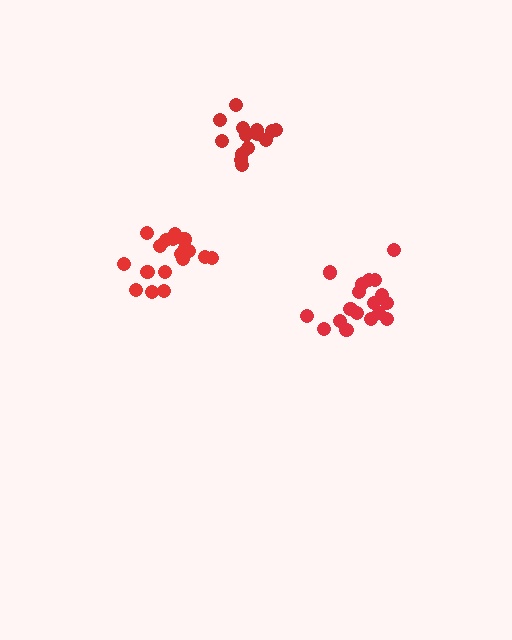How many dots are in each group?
Group 1: 18 dots, Group 2: 15 dots, Group 3: 18 dots (51 total).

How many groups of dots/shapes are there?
There are 3 groups.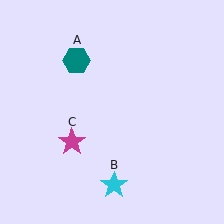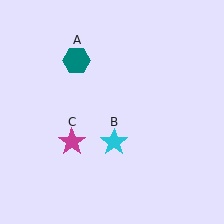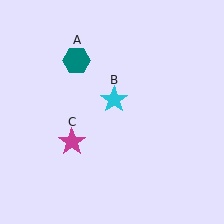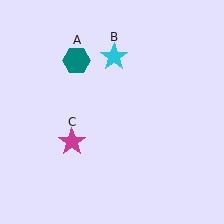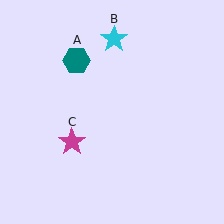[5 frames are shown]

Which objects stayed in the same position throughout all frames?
Teal hexagon (object A) and magenta star (object C) remained stationary.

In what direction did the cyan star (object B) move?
The cyan star (object B) moved up.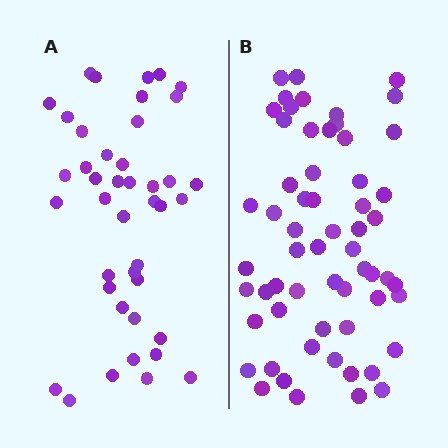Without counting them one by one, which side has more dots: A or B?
Region B (the right region) has more dots.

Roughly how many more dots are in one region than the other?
Region B has approximately 20 more dots than region A.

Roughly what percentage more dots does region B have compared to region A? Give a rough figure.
About 45% more.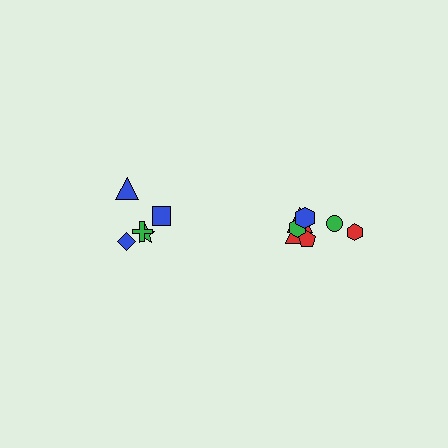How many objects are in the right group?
There are 7 objects.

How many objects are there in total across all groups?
There are 12 objects.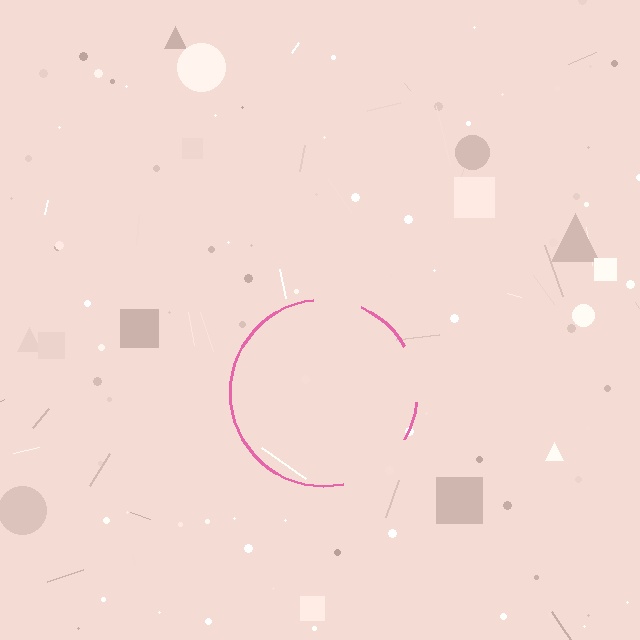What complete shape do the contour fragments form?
The contour fragments form a circle.